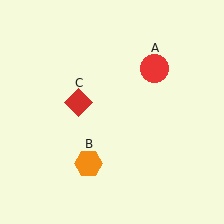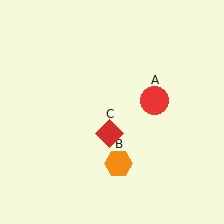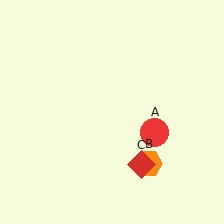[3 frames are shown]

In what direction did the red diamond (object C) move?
The red diamond (object C) moved down and to the right.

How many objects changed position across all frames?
3 objects changed position: red circle (object A), orange hexagon (object B), red diamond (object C).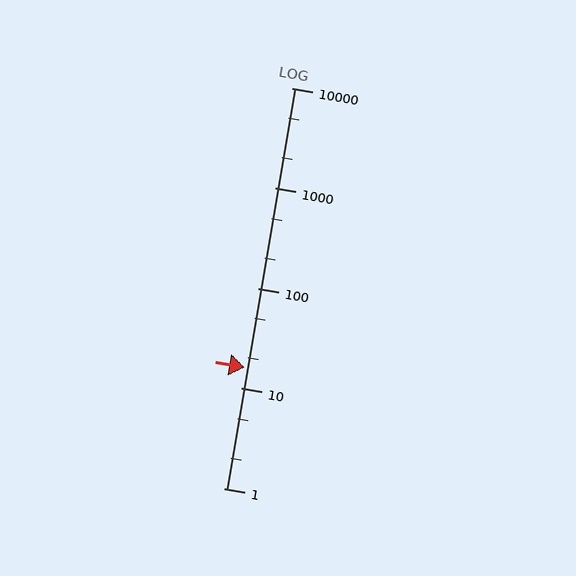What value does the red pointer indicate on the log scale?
The pointer indicates approximately 16.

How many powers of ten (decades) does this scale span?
The scale spans 4 decades, from 1 to 10000.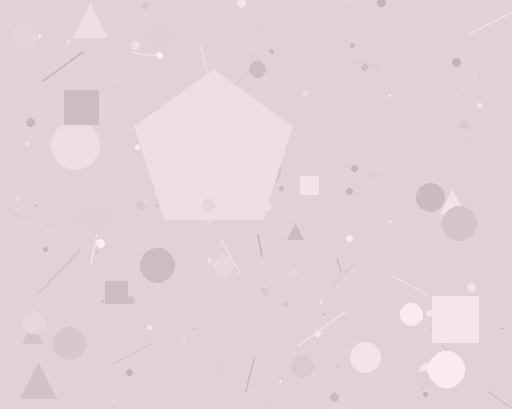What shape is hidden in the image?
A pentagon is hidden in the image.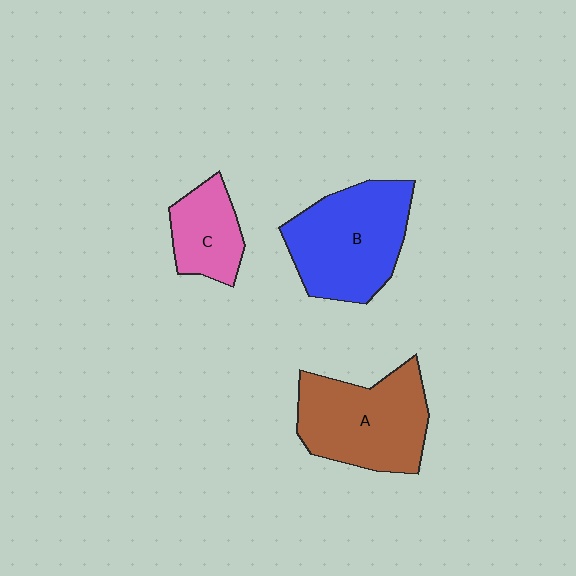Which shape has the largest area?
Shape B (blue).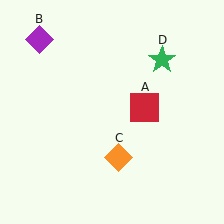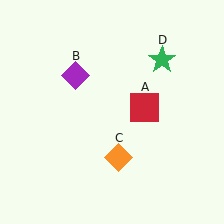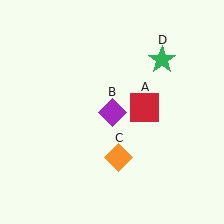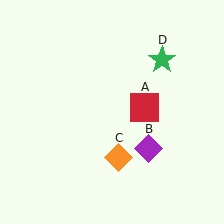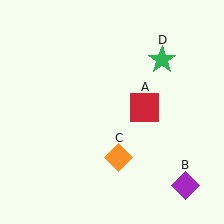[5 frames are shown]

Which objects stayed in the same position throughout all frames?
Red square (object A) and orange diamond (object C) and green star (object D) remained stationary.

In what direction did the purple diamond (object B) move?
The purple diamond (object B) moved down and to the right.